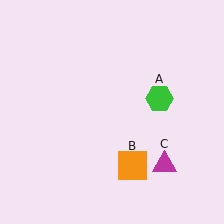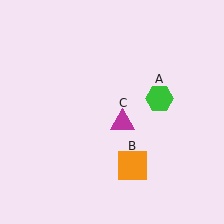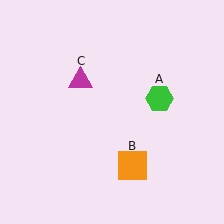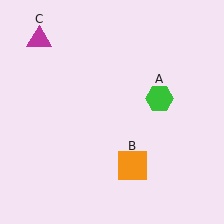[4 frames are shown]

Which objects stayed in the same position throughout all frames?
Green hexagon (object A) and orange square (object B) remained stationary.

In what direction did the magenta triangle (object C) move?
The magenta triangle (object C) moved up and to the left.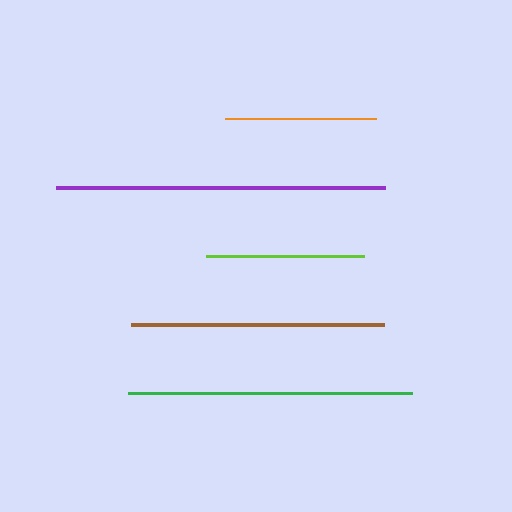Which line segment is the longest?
The purple line is the longest at approximately 329 pixels.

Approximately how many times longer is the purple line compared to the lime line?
The purple line is approximately 2.1 times the length of the lime line.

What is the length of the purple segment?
The purple segment is approximately 329 pixels long.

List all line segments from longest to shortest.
From longest to shortest: purple, green, brown, lime, orange.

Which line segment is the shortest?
The orange line is the shortest at approximately 151 pixels.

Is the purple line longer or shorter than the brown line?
The purple line is longer than the brown line.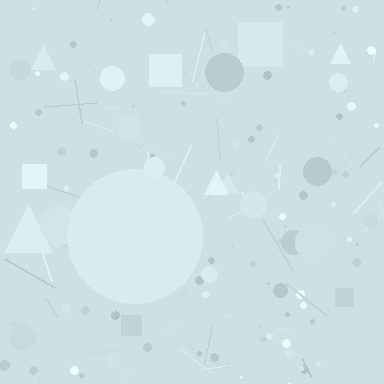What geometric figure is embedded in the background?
A circle is embedded in the background.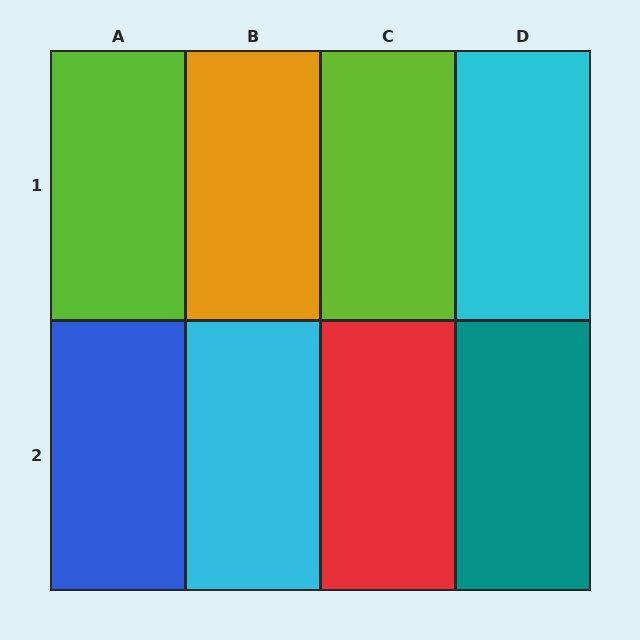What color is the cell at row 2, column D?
Teal.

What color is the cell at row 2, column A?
Blue.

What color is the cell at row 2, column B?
Cyan.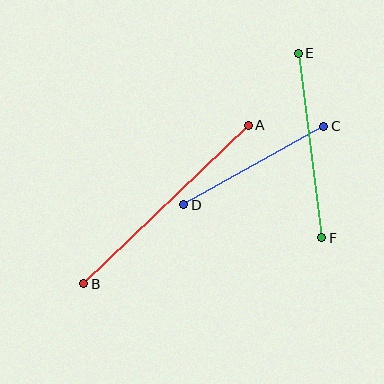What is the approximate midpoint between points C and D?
The midpoint is at approximately (254, 166) pixels.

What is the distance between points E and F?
The distance is approximately 186 pixels.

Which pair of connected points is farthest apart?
Points A and B are farthest apart.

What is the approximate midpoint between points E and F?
The midpoint is at approximately (310, 146) pixels.